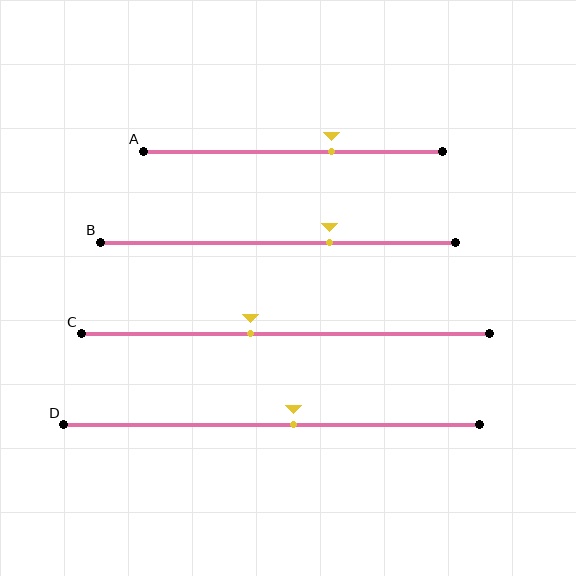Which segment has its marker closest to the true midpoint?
Segment D has its marker closest to the true midpoint.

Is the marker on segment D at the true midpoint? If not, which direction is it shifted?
No, the marker on segment D is shifted to the right by about 5% of the segment length.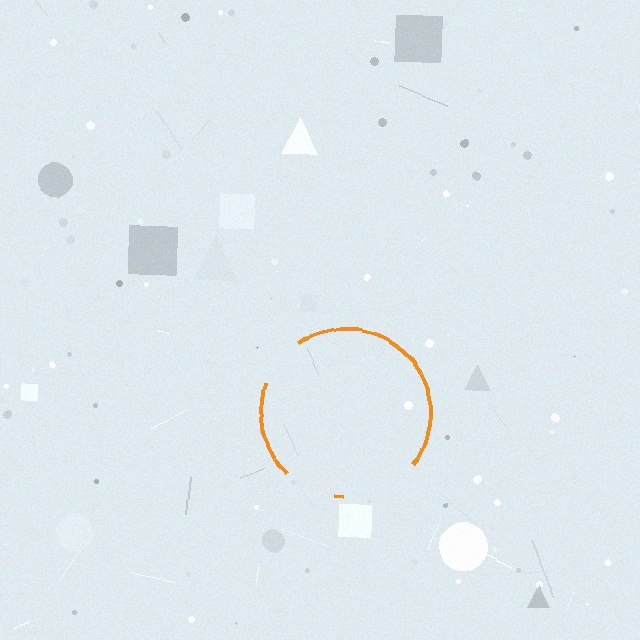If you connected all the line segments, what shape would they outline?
They would outline a circle.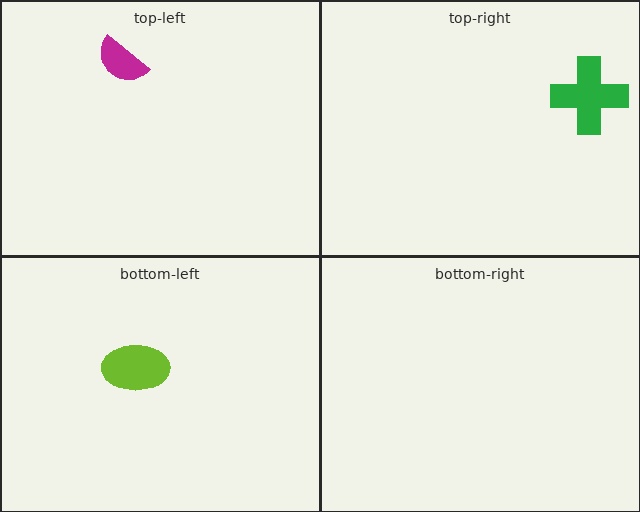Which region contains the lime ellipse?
The bottom-left region.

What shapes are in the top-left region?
The magenta semicircle.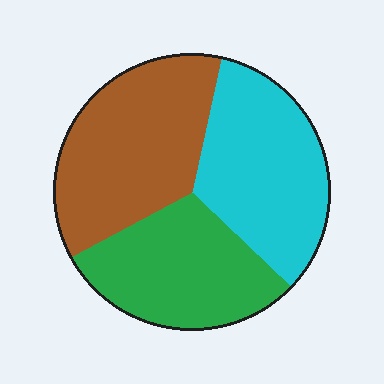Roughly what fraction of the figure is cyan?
Cyan covers roughly 35% of the figure.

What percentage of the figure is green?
Green covers around 30% of the figure.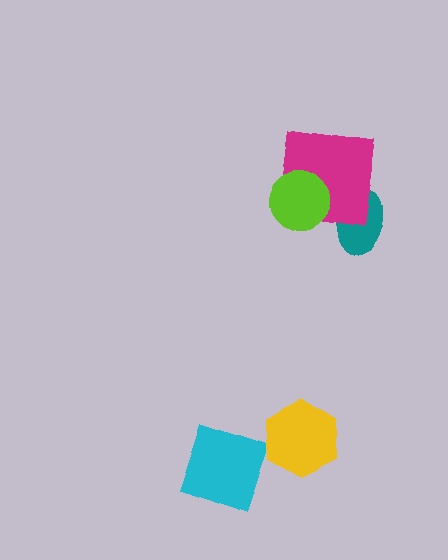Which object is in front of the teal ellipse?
The magenta square is in front of the teal ellipse.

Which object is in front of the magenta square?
The lime circle is in front of the magenta square.